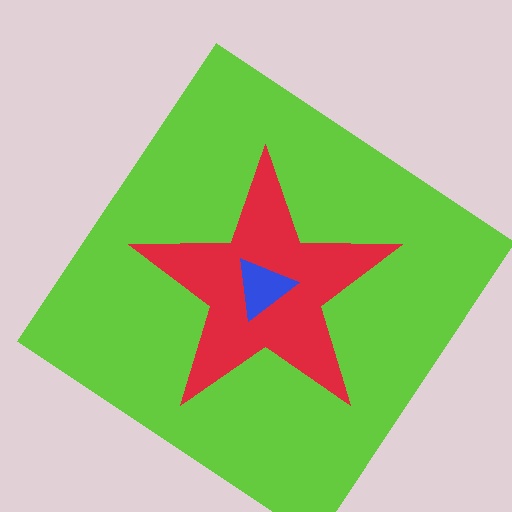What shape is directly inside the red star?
The blue triangle.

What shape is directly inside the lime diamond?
The red star.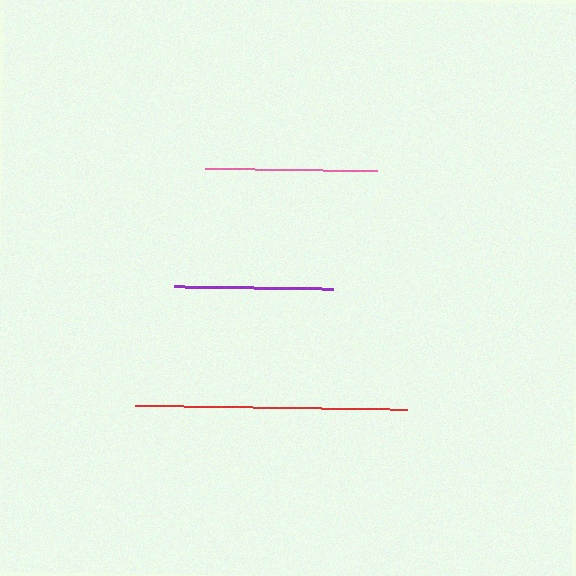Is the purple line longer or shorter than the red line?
The red line is longer than the purple line.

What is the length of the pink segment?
The pink segment is approximately 172 pixels long.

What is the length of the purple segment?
The purple segment is approximately 159 pixels long.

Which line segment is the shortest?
The purple line is the shortest at approximately 159 pixels.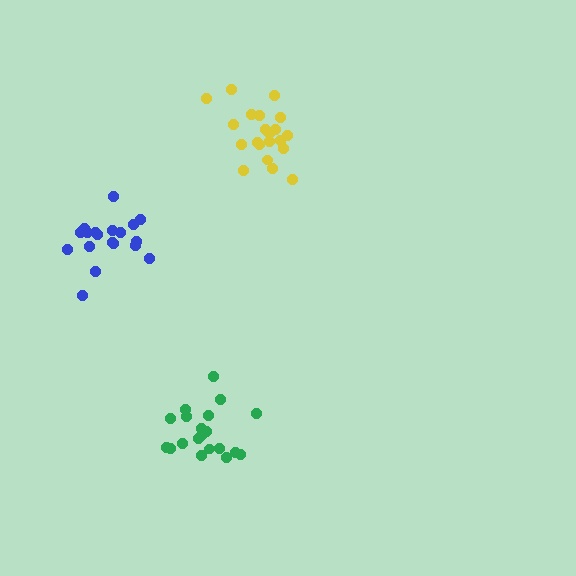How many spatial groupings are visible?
There are 3 spatial groupings.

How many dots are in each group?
Group 1: 20 dots, Group 2: 21 dots, Group 3: 19 dots (60 total).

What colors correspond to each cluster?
The clusters are colored: green, yellow, blue.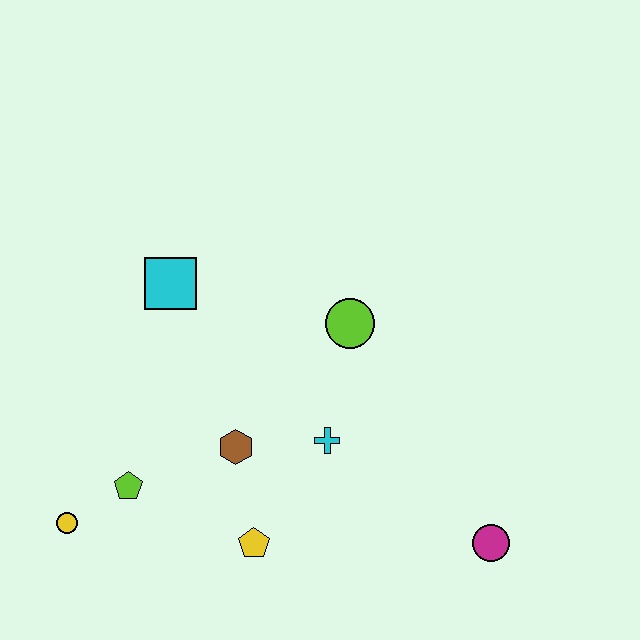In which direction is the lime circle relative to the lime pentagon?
The lime circle is to the right of the lime pentagon.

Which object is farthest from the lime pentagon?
The magenta circle is farthest from the lime pentagon.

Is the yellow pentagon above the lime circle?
No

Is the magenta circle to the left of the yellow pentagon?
No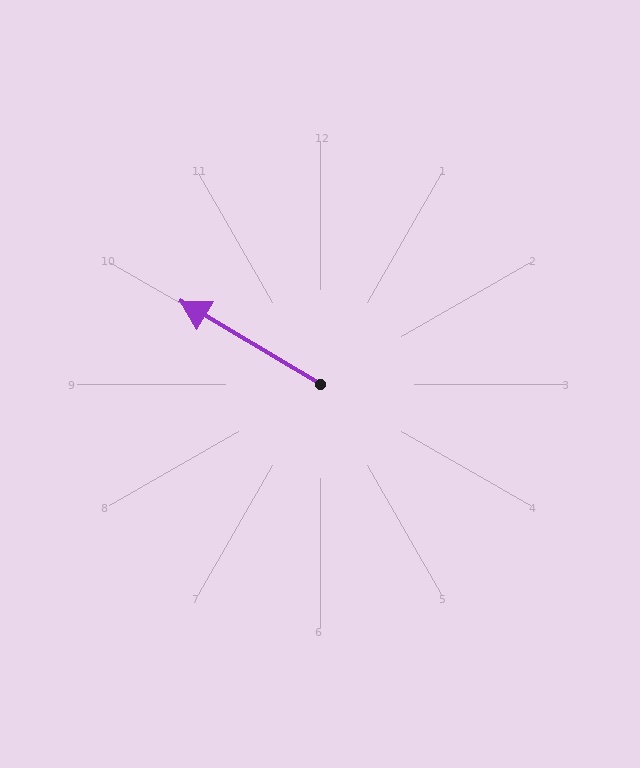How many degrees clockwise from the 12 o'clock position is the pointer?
Approximately 301 degrees.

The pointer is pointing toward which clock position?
Roughly 10 o'clock.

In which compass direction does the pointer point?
Northwest.